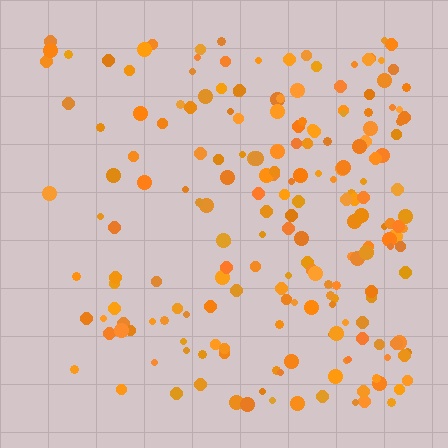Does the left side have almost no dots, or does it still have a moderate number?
Still a moderate number, just noticeably fewer than the right.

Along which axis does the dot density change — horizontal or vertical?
Horizontal.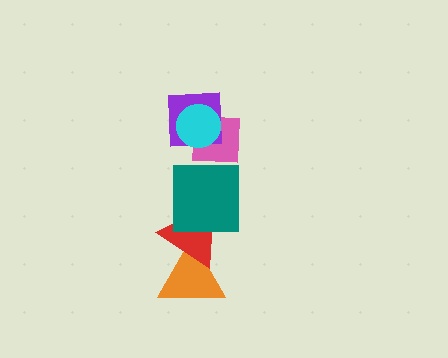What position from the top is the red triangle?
The red triangle is 5th from the top.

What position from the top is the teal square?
The teal square is 4th from the top.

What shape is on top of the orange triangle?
The red triangle is on top of the orange triangle.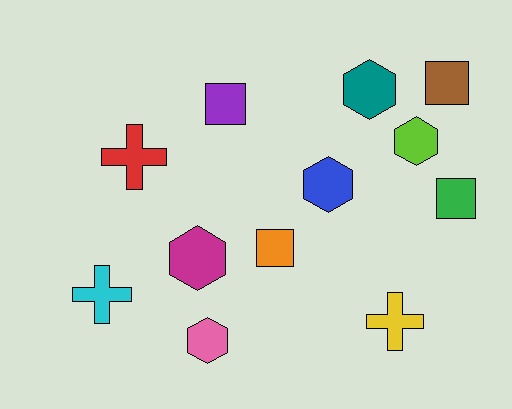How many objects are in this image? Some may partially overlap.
There are 12 objects.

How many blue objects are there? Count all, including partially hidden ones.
There is 1 blue object.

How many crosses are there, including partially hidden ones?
There are 3 crosses.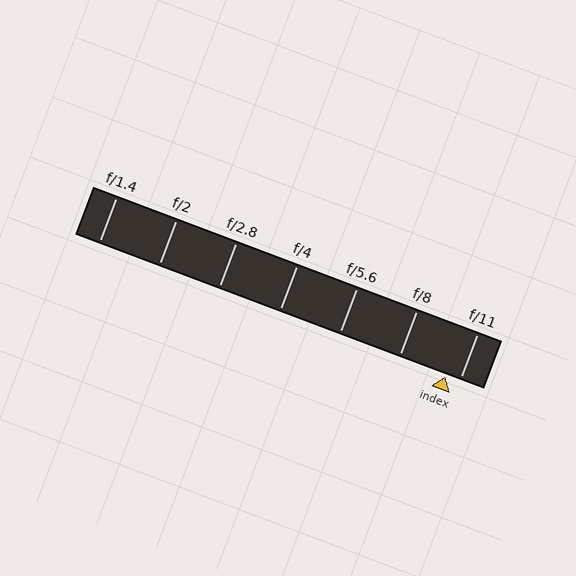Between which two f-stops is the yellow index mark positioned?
The index mark is between f/8 and f/11.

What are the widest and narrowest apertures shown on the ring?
The widest aperture shown is f/1.4 and the narrowest is f/11.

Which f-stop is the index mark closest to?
The index mark is closest to f/11.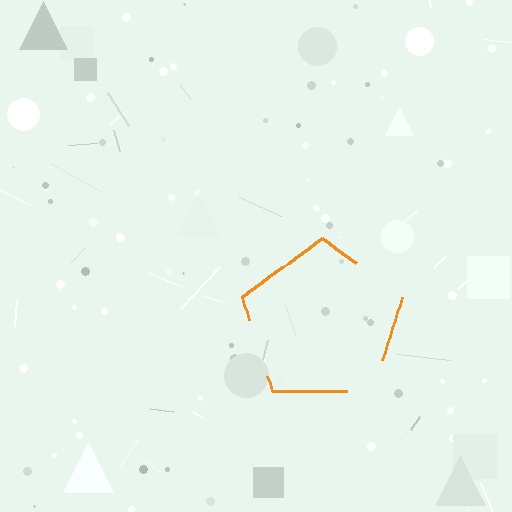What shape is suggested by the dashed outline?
The dashed outline suggests a pentagon.